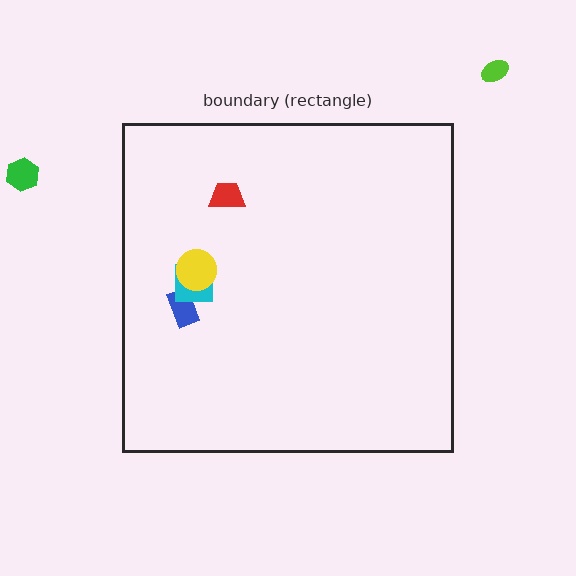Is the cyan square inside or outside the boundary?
Inside.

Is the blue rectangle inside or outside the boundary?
Inside.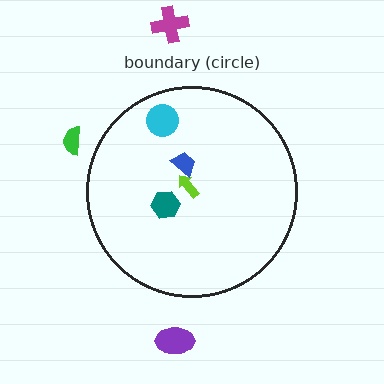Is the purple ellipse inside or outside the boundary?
Outside.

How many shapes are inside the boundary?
4 inside, 3 outside.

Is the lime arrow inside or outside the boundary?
Inside.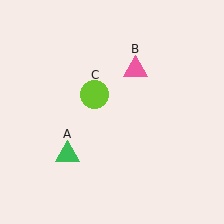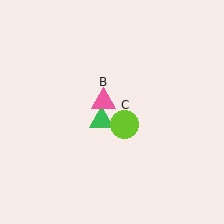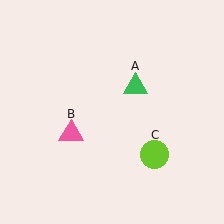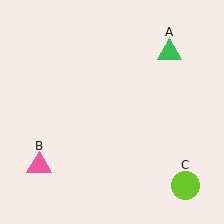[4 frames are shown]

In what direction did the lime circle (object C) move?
The lime circle (object C) moved down and to the right.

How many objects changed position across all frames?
3 objects changed position: green triangle (object A), pink triangle (object B), lime circle (object C).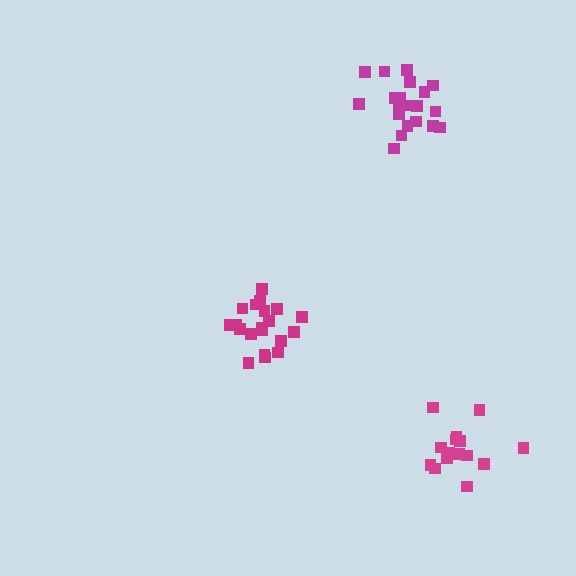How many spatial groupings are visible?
There are 3 spatial groupings.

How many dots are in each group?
Group 1: 20 dots, Group 2: 15 dots, Group 3: 21 dots (56 total).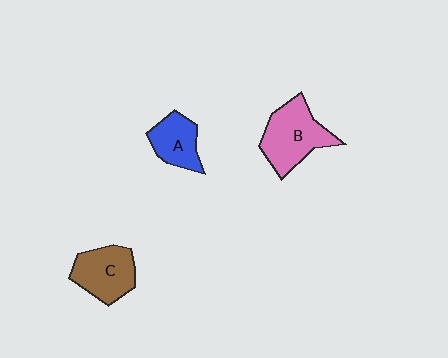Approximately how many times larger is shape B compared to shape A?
Approximately 1.6 times.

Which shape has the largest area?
Shape B (pink).